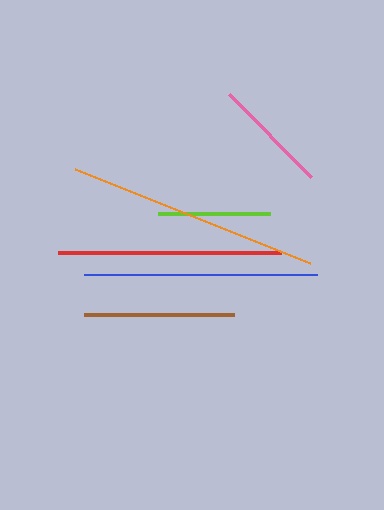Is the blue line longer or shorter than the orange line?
The orange line is longer than the blue line.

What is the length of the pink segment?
The pink segment is approximately 117 pixels long.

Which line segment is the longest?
The orange line is the longest at approximately 253 pixels.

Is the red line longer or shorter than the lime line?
The red line is longer than the lime line.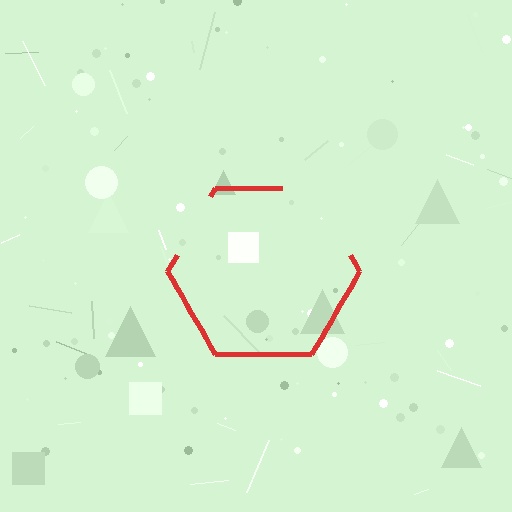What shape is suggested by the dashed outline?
The dashed outline suggests a hexagon.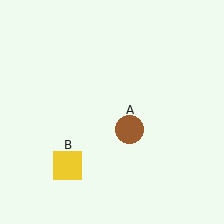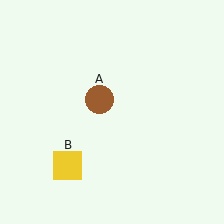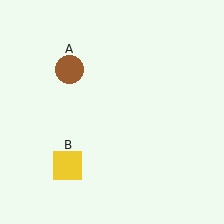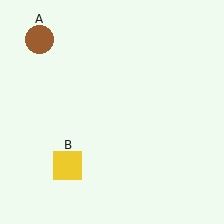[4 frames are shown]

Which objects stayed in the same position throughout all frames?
Yellow square (object B) remained stationary.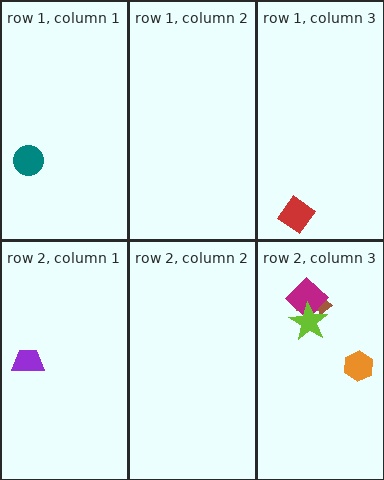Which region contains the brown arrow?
The row 2, column 3 region.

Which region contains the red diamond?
The row 1, column 3 region.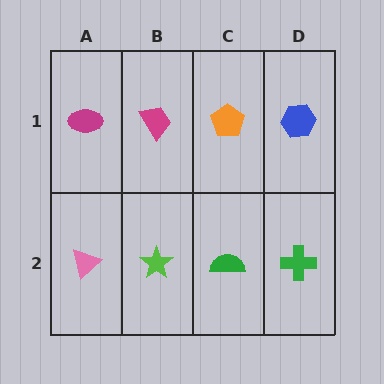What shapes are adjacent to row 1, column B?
A lime star (row 2, column B), a magenta ellipse (row 1, column A), an orange pentagon (row 1, column C).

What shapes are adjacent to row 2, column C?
An orange pentagon (row 1, column C), a lime star (row 2, column B), a green cross (row 2, column D).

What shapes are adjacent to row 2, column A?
A magenta ellipse (row 1, column A), a lime star (row 2, column B).